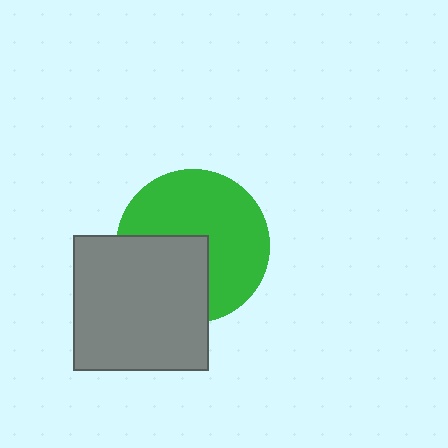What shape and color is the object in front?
The object in front is a gray square.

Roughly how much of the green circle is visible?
About half of it is visible (roughly 63%).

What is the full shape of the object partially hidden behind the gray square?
The partially hidden object is a green circle.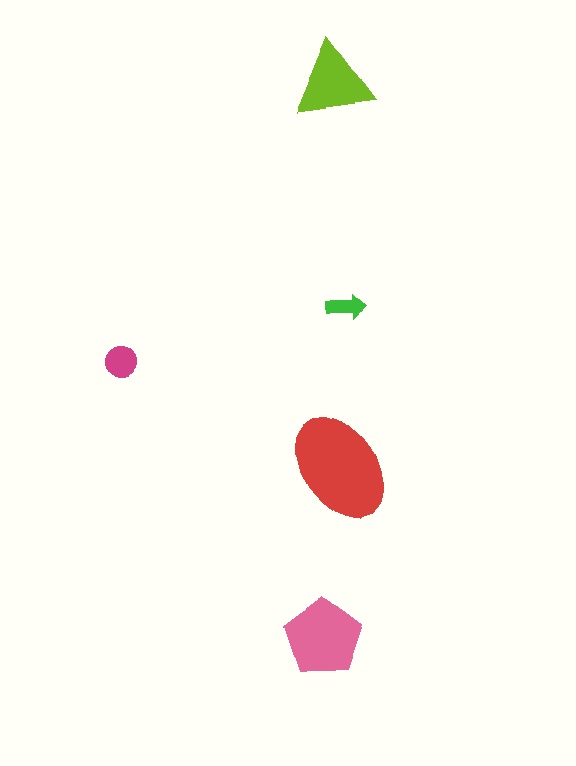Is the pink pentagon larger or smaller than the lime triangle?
Larger.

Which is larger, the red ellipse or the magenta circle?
The red ellipse.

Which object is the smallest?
The green arrow.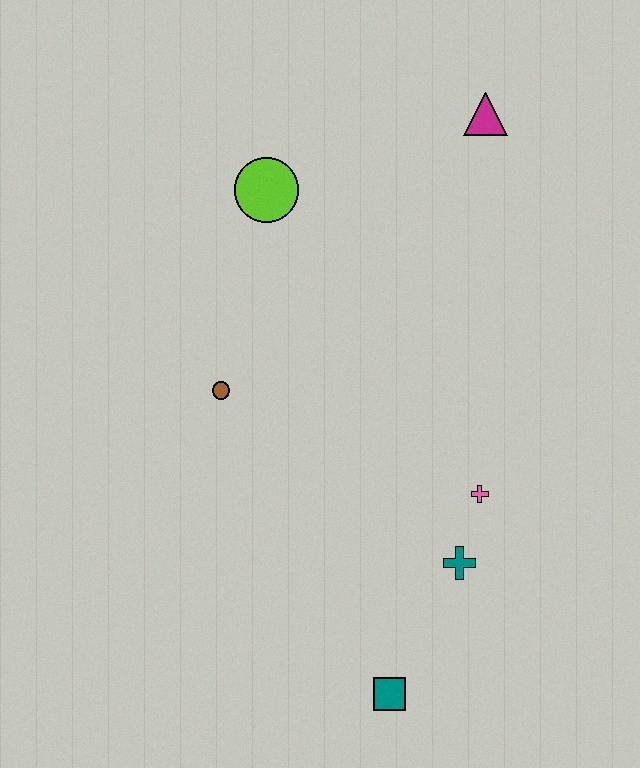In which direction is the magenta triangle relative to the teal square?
The magenta triangle is above the teal square.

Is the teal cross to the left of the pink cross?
Yes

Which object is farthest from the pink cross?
The magenta triangle is farthest from the pink cross.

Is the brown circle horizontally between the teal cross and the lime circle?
No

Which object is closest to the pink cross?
The teal cross is closest to the pink cross.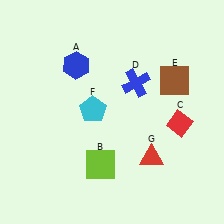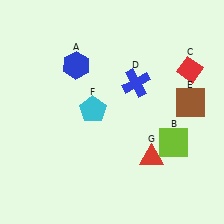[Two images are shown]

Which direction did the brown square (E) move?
The brown square (E) moved down.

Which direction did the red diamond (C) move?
The red diamond (C) moved up.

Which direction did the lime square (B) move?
The lime square (B) moved right.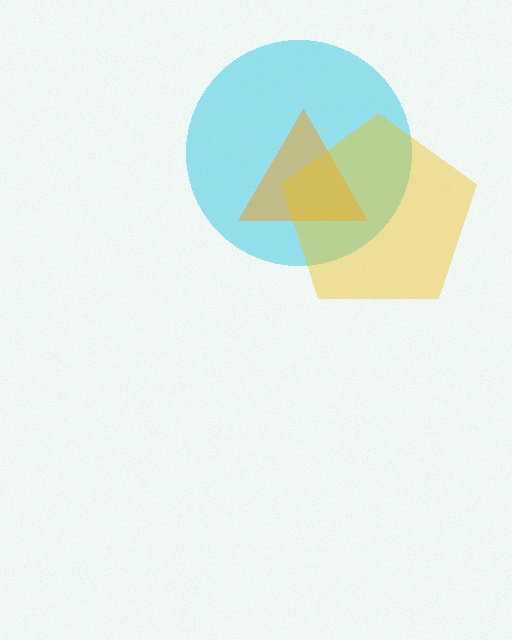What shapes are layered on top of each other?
The layered shapes are: a cyan circle, an orange triangle, a yellow pentagon.